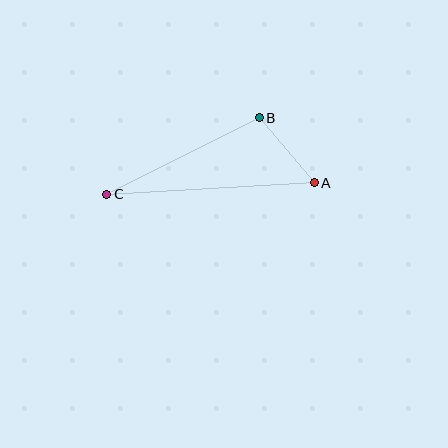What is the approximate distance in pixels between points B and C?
The distance between B and C is approximately 171 pixels.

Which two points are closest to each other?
Points A and B are closest to each other.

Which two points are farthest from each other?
Points A and C are farthest from each other.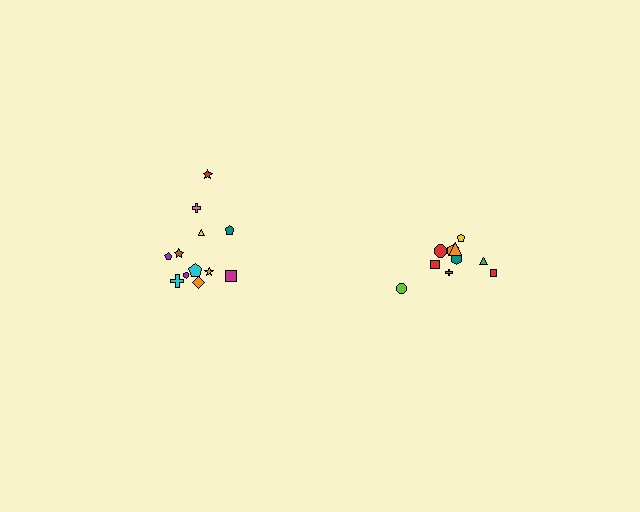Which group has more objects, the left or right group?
The left group.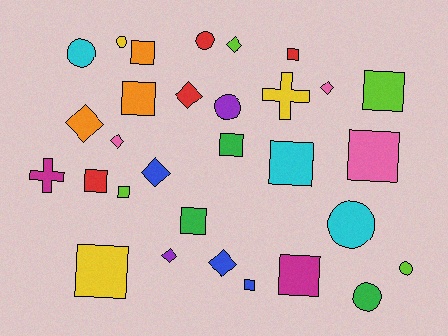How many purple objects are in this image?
There are 2 purple objects.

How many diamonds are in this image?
There are 8 diamonds.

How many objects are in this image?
There are 30 objects.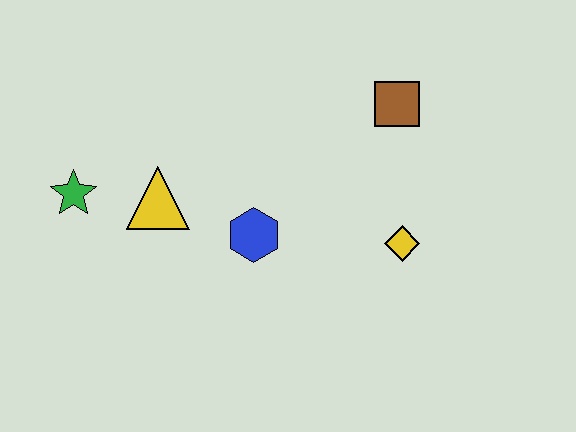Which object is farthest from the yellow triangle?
The brown square is farthest from the yellow triangle.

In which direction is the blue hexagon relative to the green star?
The blue hexagon is to the right of the green star.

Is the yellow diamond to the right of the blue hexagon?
Yes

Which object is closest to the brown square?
The yellow diamond is closest to the brown square.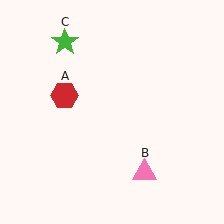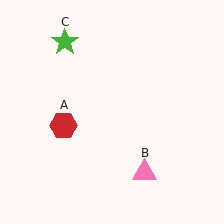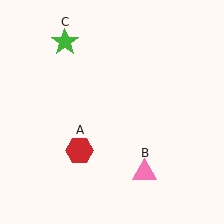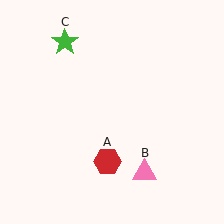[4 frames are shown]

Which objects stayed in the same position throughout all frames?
Pink triangle (object B) and green star (object C) remained stationary.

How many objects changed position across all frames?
1 object changed position: red hexagon (object A).